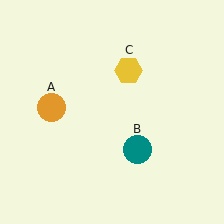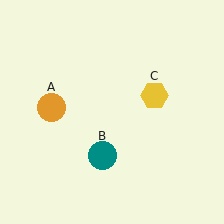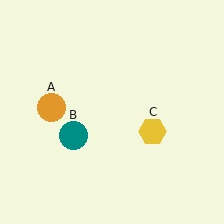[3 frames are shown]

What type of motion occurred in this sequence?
The teal circle (object B), yellow hexagon (object C) rotated clockwise around the center of the scene.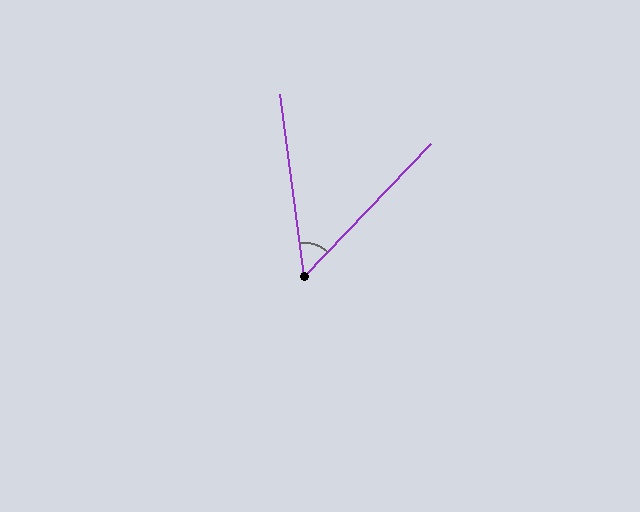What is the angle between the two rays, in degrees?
Approximately 51 degrees.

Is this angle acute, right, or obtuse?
It is acute.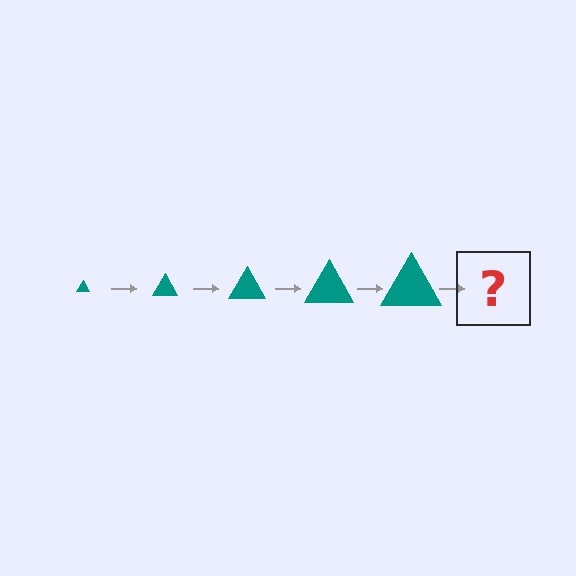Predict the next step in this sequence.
The next step is a teal triangle, larger than the previous one.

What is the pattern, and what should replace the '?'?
The pattern is that the triangle gets progressively larger each step. The '?' should be a teal triangle, larger than the previous one.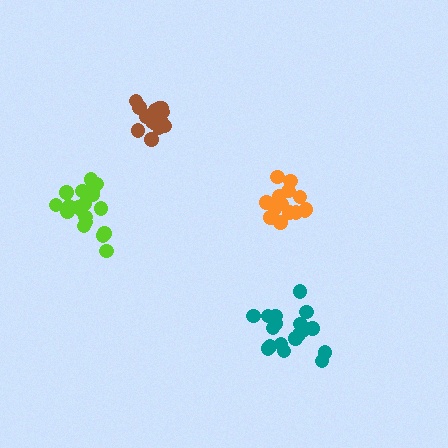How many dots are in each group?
Group 1: 18 dots, Group 2: 14 dots, Group 3: 14 dots, Group 4: 19 dots (65 total).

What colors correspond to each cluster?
The clusters are colored: teal, orange, brown, lime.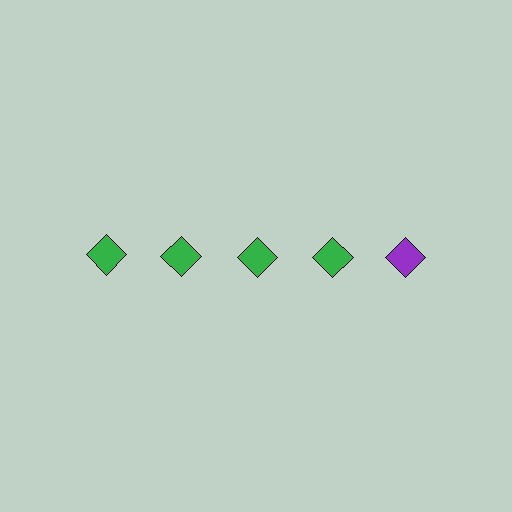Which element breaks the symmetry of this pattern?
The purple diamond in the top row, rightmost column breaks the symmetry. All other shapes are green diamonds.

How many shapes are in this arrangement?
There are 5 shapes arranged in a grid pattern.